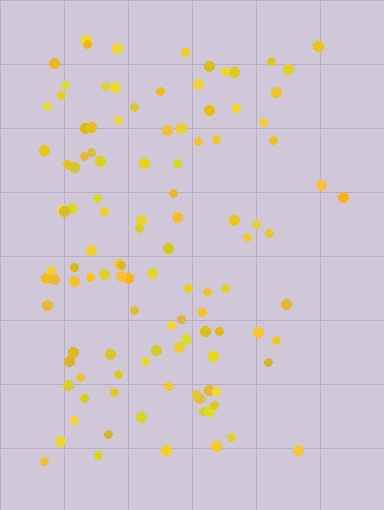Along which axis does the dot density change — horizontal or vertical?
Horizontal.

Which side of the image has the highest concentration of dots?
The left.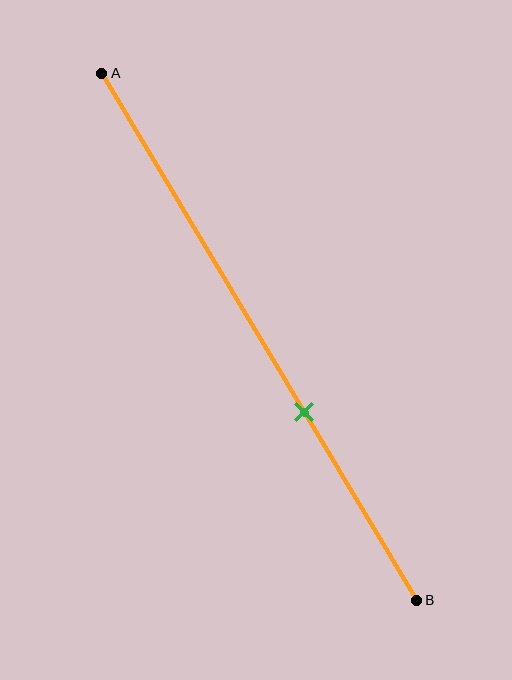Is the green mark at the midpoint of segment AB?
No, the mark is at about 65% from A, not at the 50% midpoint.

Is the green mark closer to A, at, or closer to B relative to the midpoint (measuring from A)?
The green mark is closer to point B than the midpoint of segment AB.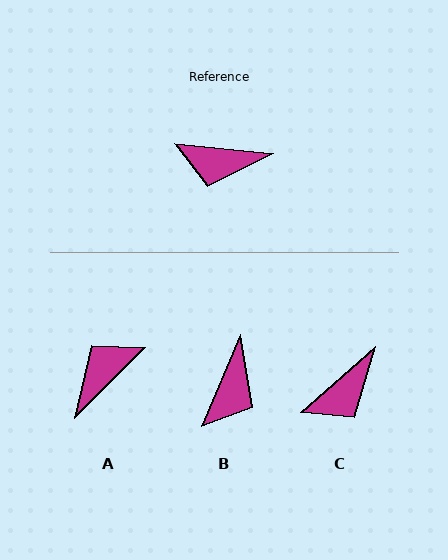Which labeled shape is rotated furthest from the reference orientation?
A, about 129 degrees away.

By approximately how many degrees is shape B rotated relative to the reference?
Approximately 73 degrees counter-clockwise.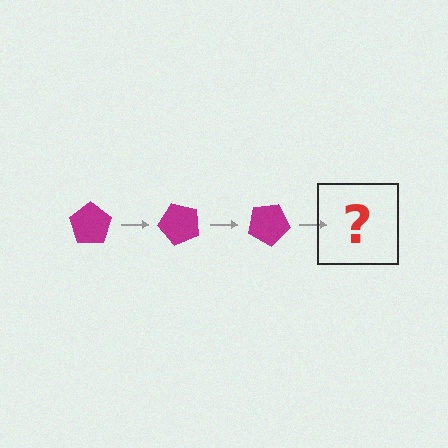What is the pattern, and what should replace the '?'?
The pattern is that the pentagon rotates 50 degrees each step. The '?' should be a magenta pentagon rotated 150 degrees.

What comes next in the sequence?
The next element should be a magenta pentagon rotated 150 degrees.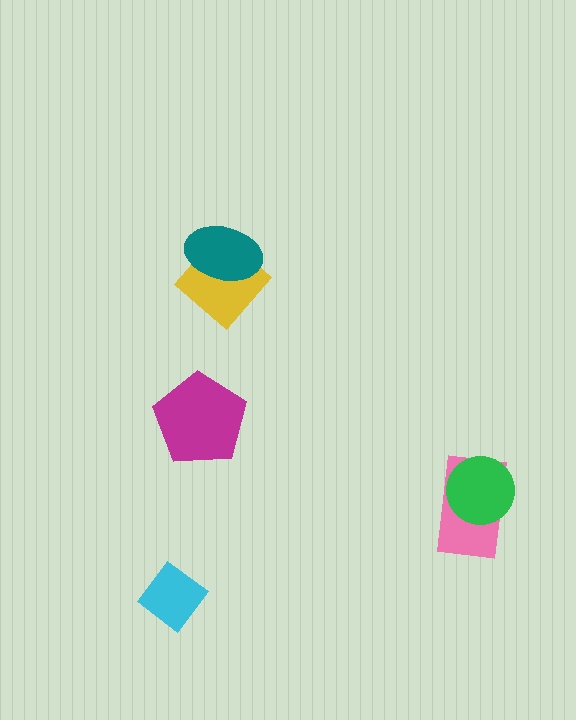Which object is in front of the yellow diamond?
The teal ellipse is in front of the yellow diamond.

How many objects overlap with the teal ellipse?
1 object overlaps with the teal ellipse.